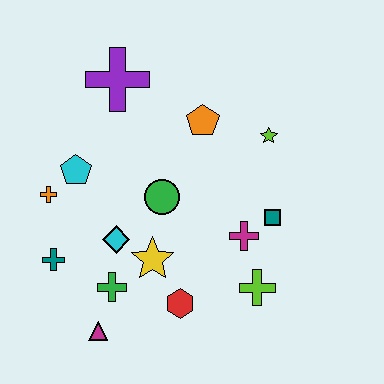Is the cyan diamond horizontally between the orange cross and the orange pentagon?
Yes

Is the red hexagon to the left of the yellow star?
No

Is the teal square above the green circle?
No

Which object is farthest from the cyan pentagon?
The lime cross is farthest from the cyan pentagon.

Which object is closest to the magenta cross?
The teal square is closest to the magenta cross.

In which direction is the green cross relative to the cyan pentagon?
The green cross is below the cyan pentagon.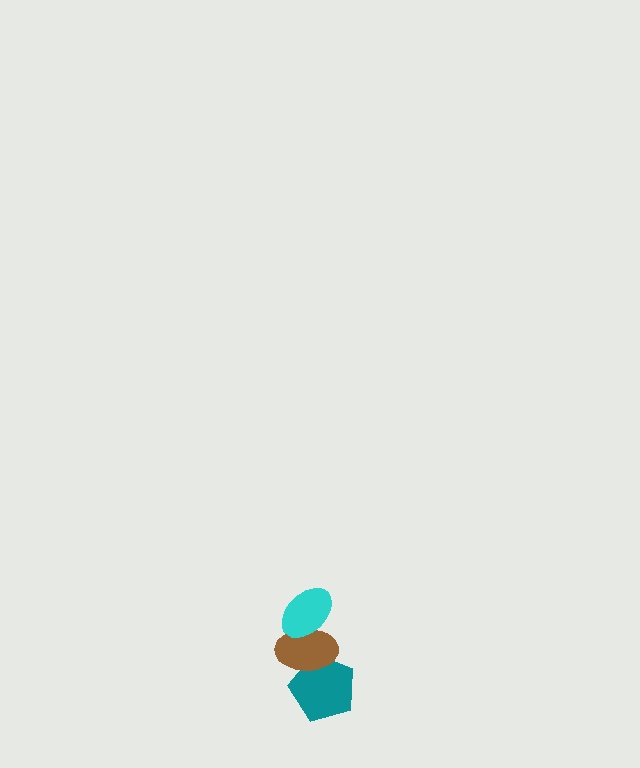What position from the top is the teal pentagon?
The teal pentagon is 3rd from the top.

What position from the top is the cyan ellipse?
The cyan ellipse is 1st from the top.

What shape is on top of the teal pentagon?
The brown ellipse is on top of the teal pentagon.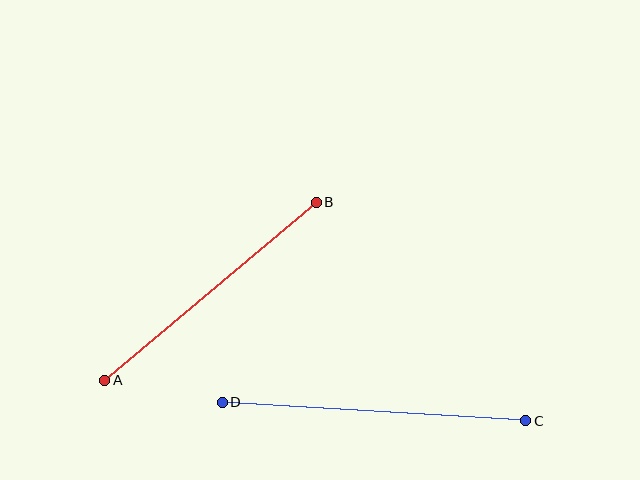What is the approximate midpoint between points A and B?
The midpoint is at approximately (210, 291) pixels.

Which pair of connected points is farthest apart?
Points C and D are farthest apart.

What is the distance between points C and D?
The distance is approximately 304 pixels.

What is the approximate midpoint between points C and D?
The midpoint is at approximately (374, 411) pixels.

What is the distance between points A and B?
The distance is approximately 276 pixels.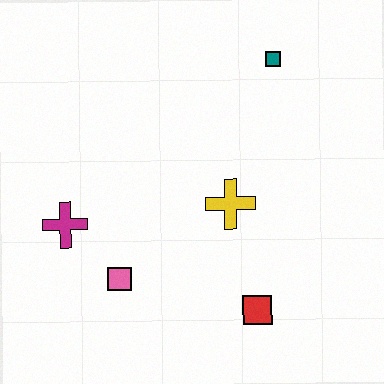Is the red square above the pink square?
No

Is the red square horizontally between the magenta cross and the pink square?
No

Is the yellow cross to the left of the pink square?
No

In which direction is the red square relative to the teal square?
The red square is below the teal square.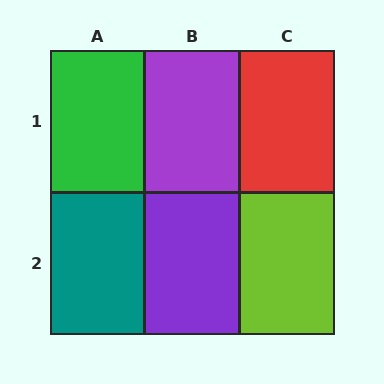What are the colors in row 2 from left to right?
Teal, purple, lime.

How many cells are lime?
1 cell is lime.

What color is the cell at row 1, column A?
Green.